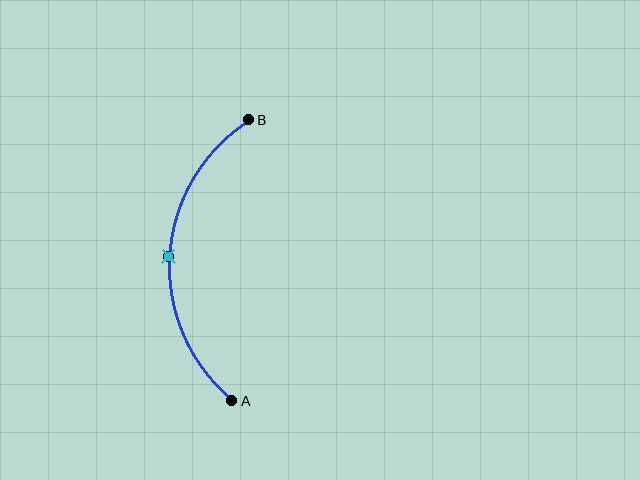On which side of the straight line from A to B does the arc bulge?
The arc bulges to the left of the straight line connecting A and B.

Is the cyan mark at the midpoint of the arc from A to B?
Yes. The cyan mark lies on the arc at equal arc-length from both A and B — it is the arc midpoint.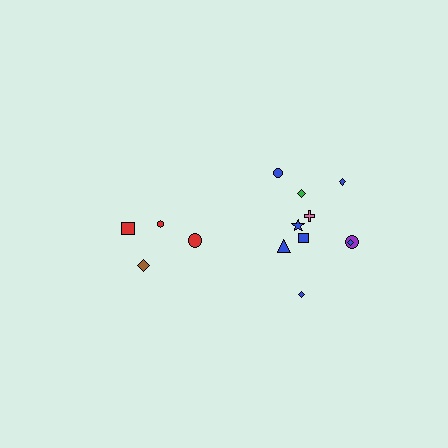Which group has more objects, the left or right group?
The right group.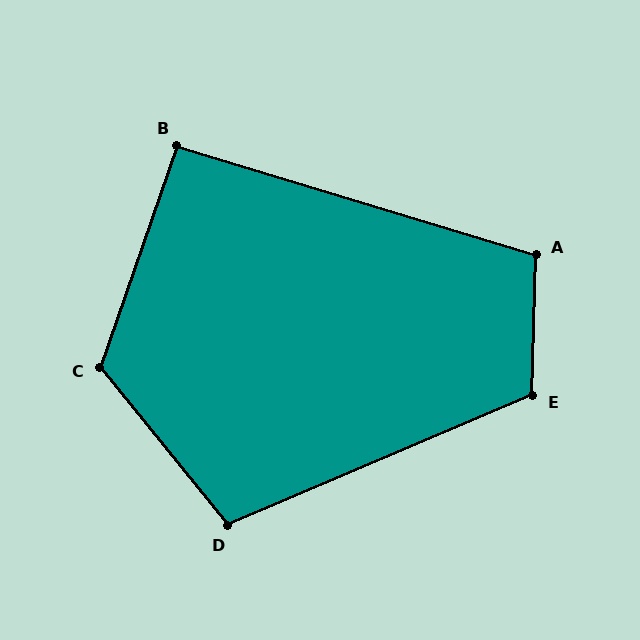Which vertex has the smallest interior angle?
B, at approximately 92 degrees.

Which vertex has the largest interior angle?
C, at approximately 122 degrees.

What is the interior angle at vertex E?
Approximately 114 degrees (obtuse).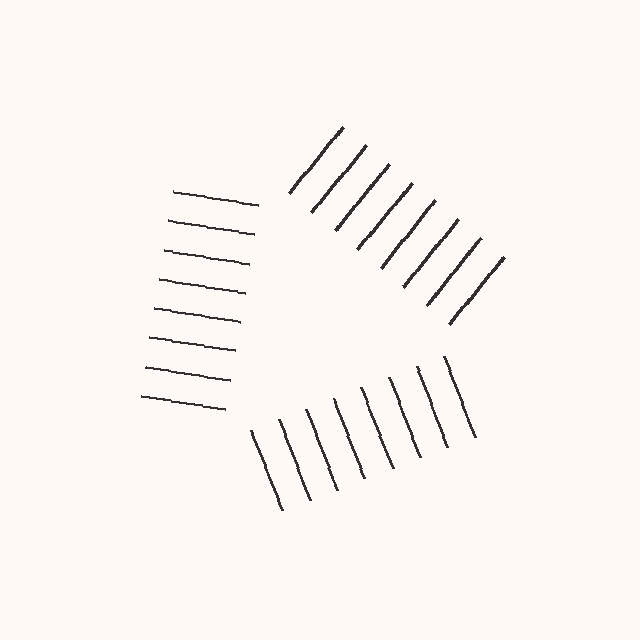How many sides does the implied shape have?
3 sides — the line-ends trace a triangle.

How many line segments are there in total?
24 — 8 along each of the 3 edges.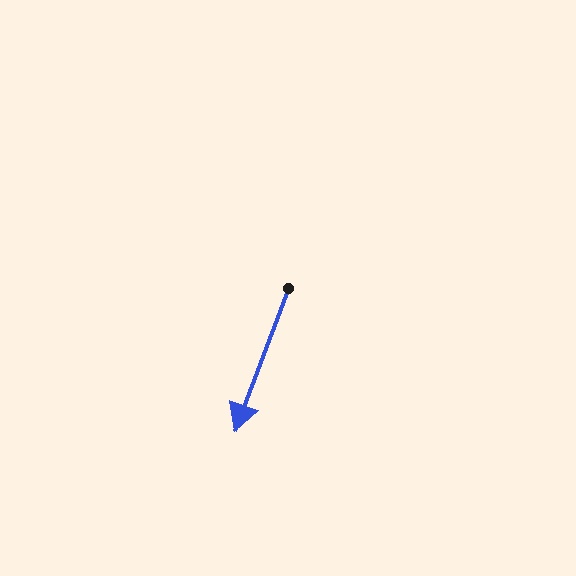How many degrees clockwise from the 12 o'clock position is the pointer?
Approximately 201 degrees.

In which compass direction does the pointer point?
South.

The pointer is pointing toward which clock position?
Roughly 7 o'clock.